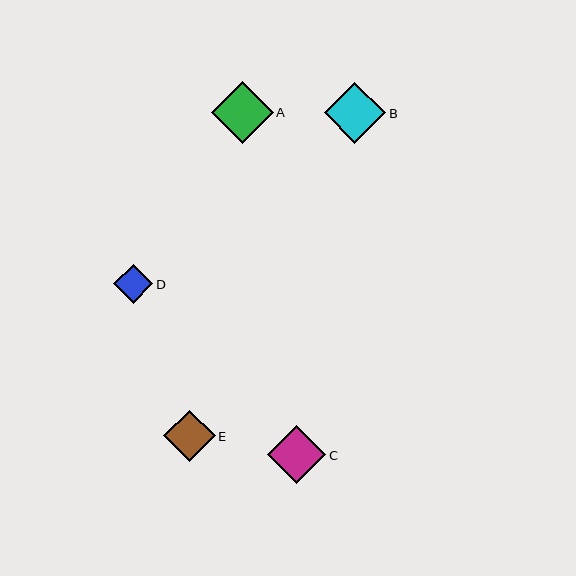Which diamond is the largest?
Diamond A is the largest with a size of approximately 62 pixels.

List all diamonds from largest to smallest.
From largest to smallest: A, B, C, E, D.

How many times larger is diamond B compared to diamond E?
Diamond B is approximately 1.2 times the size of diamond E.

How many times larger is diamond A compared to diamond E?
Diamond A is approximately 1.2 times the size of diamond E.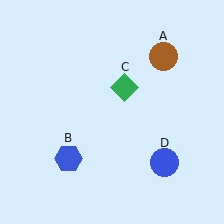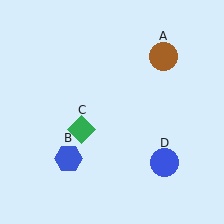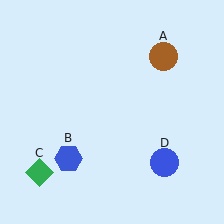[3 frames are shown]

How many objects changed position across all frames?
1 object changed position: green diamond (object C).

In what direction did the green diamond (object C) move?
The green diamond (object C) moved down and to the left.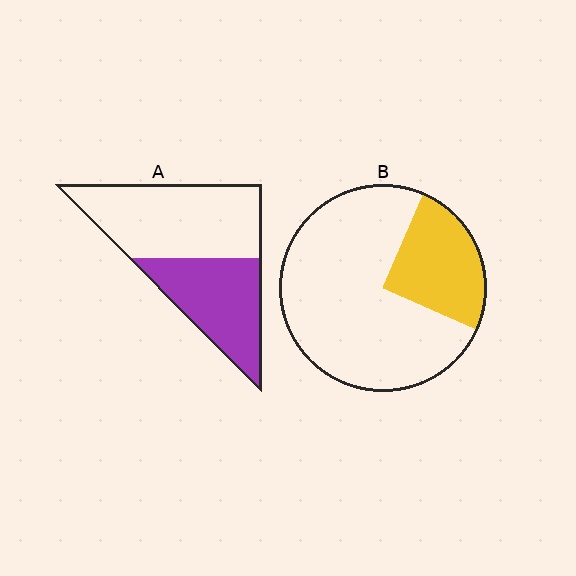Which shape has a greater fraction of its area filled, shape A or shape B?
Shape A.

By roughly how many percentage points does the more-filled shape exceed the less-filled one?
By roughly 15 percentage points (A over B).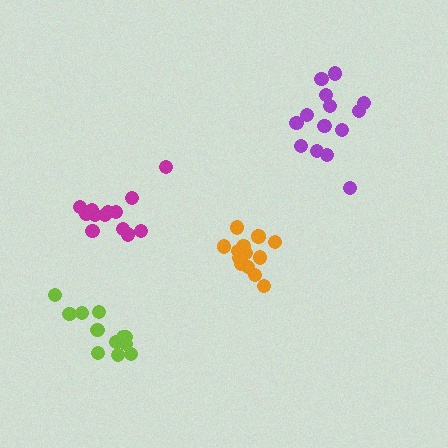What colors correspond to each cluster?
The clusters are colored: magenta, lime, orange, purple.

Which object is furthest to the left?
The lime cluster is leftmost.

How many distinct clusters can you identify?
There are 4 distinct clusters.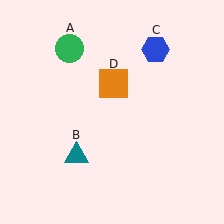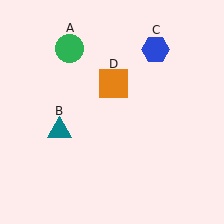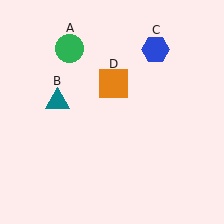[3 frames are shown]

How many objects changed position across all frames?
1 object changed position: teal triangle (object B).